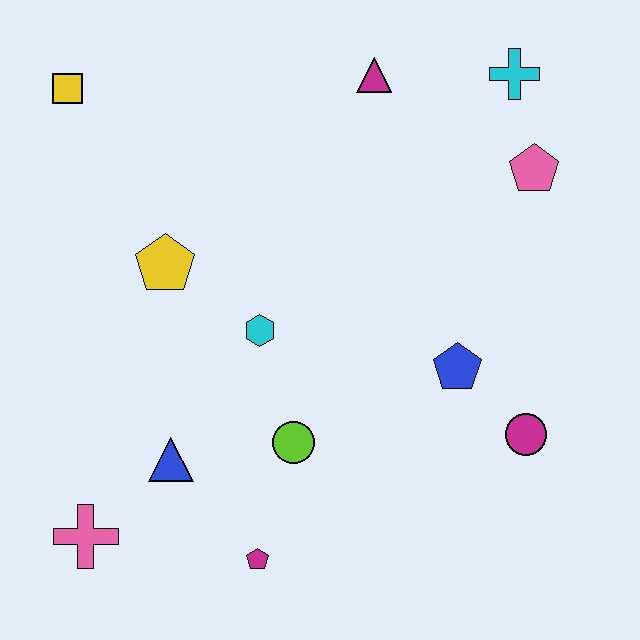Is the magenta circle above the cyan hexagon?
No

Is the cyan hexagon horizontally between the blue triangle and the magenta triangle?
Yes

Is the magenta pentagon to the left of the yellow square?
No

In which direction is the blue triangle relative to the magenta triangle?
The blue triangle is below the magenta triangle.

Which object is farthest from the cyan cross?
The pink cross is farthest from the cyan cross.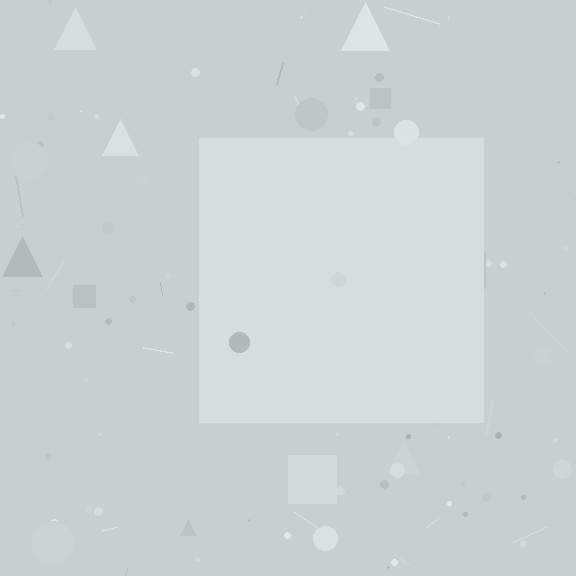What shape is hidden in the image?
A square is hidden in the image.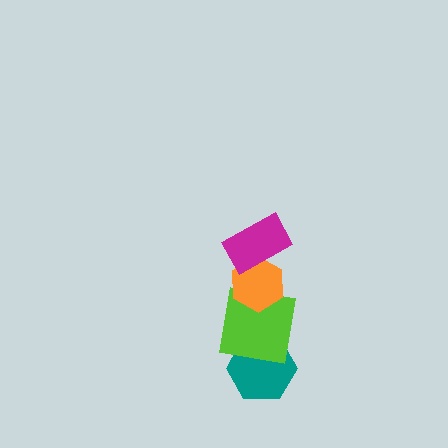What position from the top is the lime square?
The lime square is 3rd from the top.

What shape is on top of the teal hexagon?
The lime square is on top of the teal hexagon.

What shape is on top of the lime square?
The orange hexagon is on top of the lime square.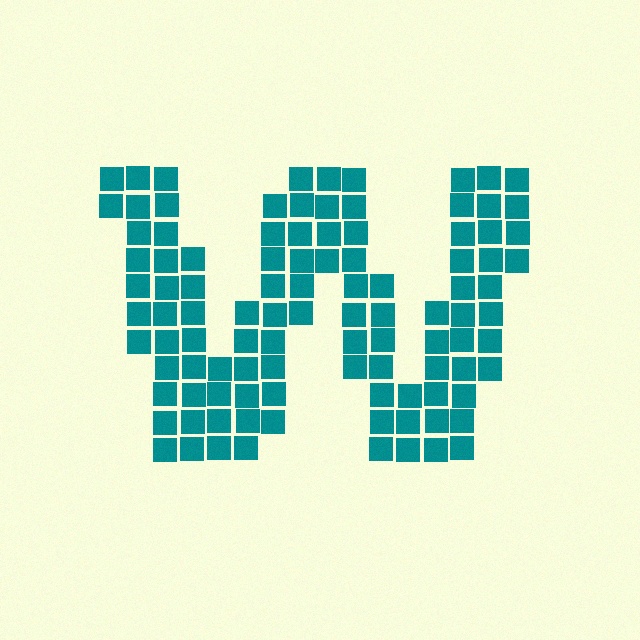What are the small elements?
The small elements are squares.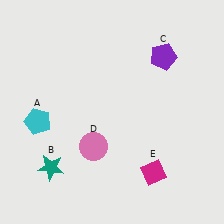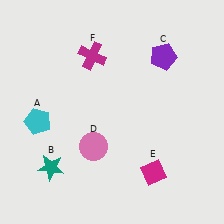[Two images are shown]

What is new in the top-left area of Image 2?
A magenta cross (F) was added in the top-left area of Image 2.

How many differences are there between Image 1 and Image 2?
There is 1 difference between the two images.